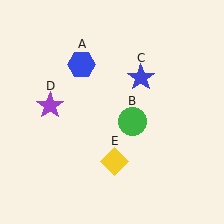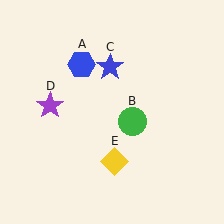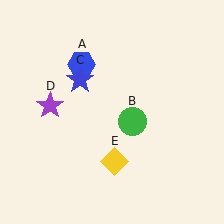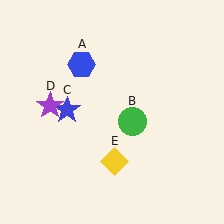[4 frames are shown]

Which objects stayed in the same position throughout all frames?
Blue hexagon (object A) and green circle (object B) and purple star (object D) and yellow diamond (object E) remained stationary.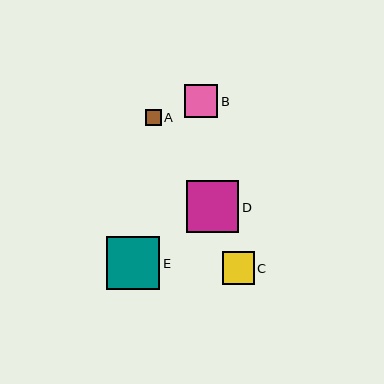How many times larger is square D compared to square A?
Square D is approximately 3.2 times the size of square A.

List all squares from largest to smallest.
From largest to smallest: E, D, B, C, A.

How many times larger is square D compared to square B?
Square D is approximately 1.6 times the size of square B.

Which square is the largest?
Square E is the largest with a size of approximately 53 pixels.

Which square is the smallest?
Square A is the smallest with a size of approximately 16 pixels.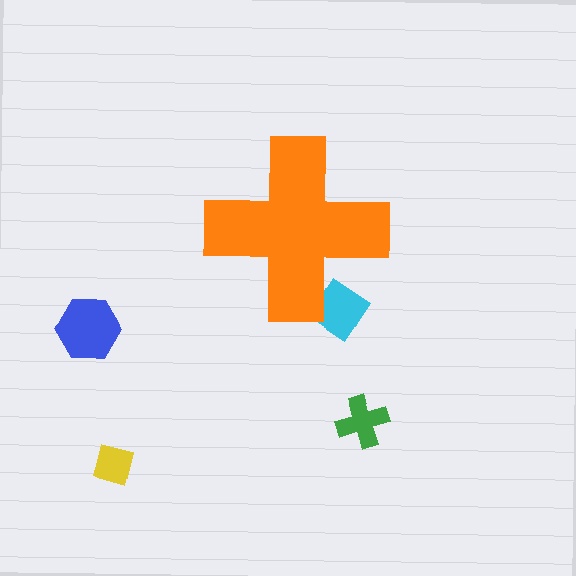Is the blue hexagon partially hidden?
No, the blue hexagon is fully visible.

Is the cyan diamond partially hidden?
Yes, the cyan diamond is partially hidden behind the orange cross.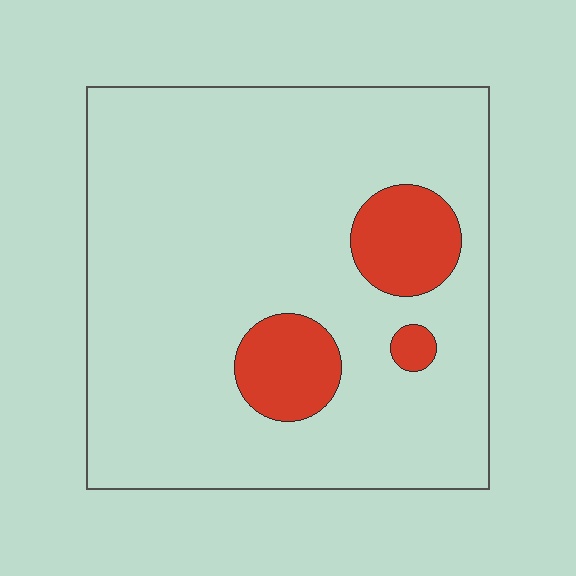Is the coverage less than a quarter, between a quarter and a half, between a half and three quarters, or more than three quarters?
Less than a quarter.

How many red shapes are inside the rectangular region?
3.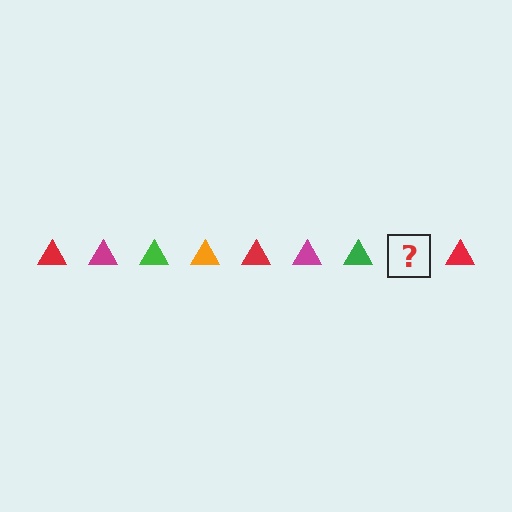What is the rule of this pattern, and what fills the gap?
The rule is that the pattern cycles through red, magenta, green, orange triangles. The gap should be filled with an orange triangle.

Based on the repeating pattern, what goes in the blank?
The blank should be an orange triangle.